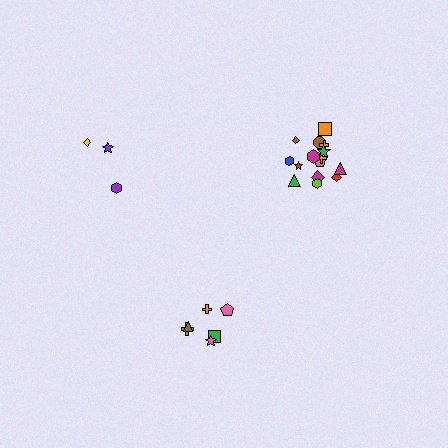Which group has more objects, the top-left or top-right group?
The top-right group.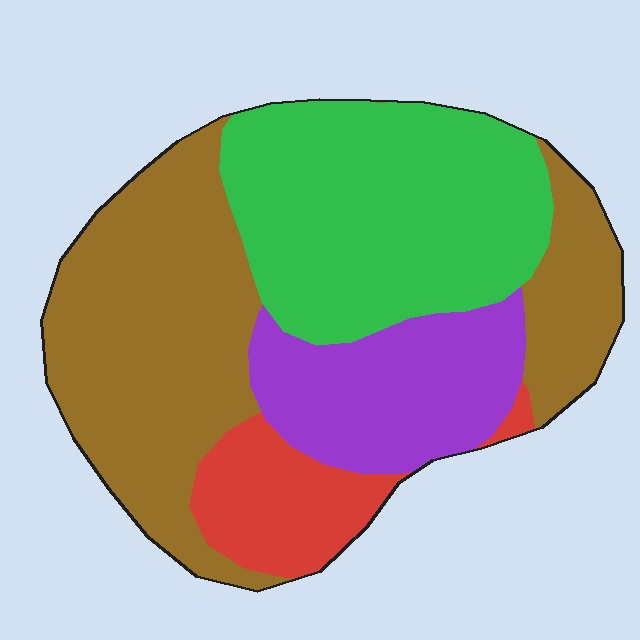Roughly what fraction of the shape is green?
Green takes up about one third (1/3) of the shape.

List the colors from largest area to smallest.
From largest to smallest: brown, green, purple, red.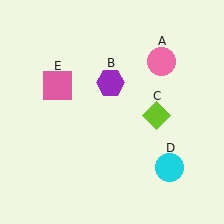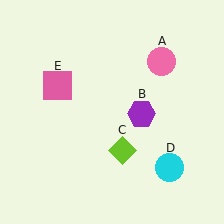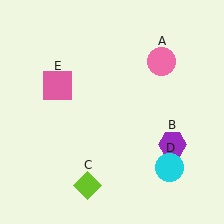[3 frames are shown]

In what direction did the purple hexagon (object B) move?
The purple hexagon (object B) moved down and to the right.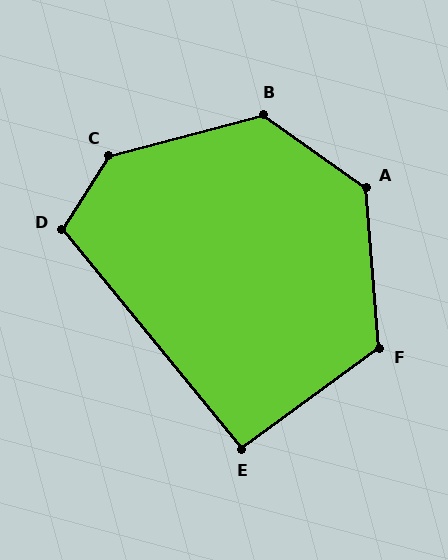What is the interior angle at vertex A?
Approximately 130 degrees (obtuse).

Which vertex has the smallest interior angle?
E, at approximately 93 degrees.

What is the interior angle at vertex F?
Approximately 121 degrees (obtuse).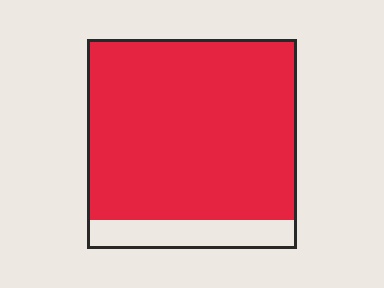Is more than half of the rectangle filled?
Yes.